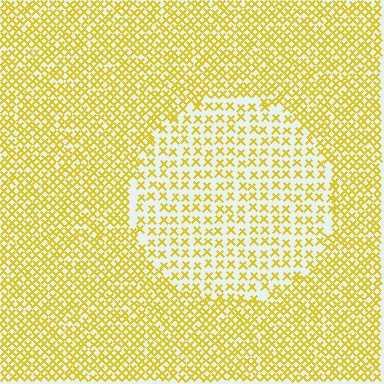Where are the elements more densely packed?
The elements are more densely packed outside the circle boundary.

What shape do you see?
I see a circle.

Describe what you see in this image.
The image contains small yellow elements arranged at two different densities. A circle-shaped region is visible where the elements are less densely packed than the surrounding area.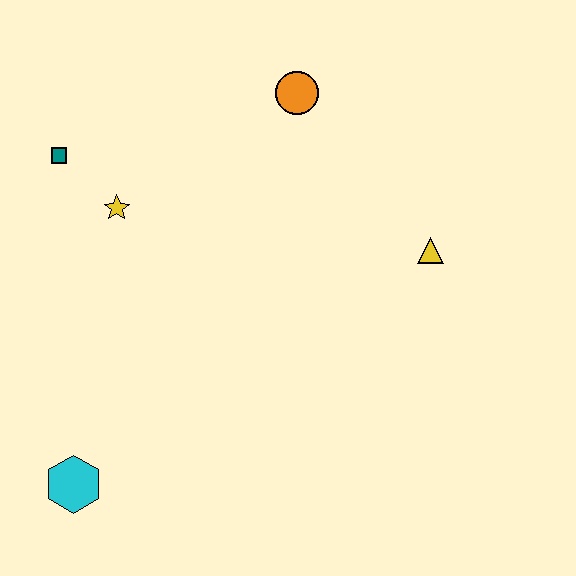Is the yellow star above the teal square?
No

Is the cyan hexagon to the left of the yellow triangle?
Yes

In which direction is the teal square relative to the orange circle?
The teal square is to the left of the orange circle.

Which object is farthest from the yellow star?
The yellow triangle is farthest from the yellow star.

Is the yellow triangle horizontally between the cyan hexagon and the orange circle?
No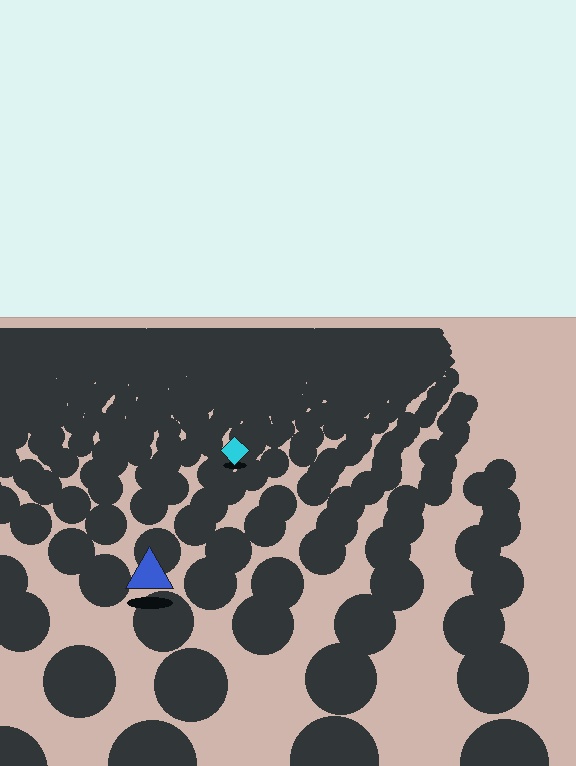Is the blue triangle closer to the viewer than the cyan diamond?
Yes. The blue triangle is closer — you can tell from the texture gradient: the ground texture is coarser near it.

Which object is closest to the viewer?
The blue triangle is closest. The texture marks near it are larger and more spread out.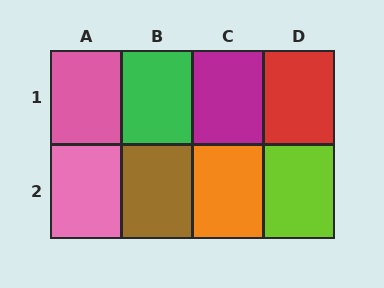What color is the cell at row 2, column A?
Pink.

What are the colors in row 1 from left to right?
Pink, green, magenta, red.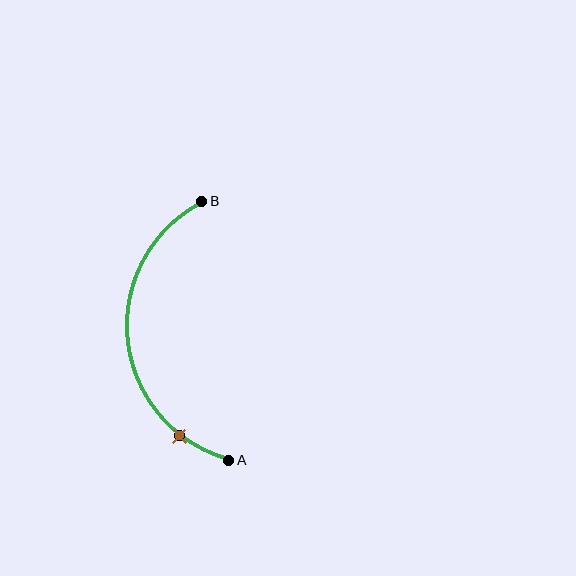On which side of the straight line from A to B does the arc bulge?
The arc bulges to the left of the straight line connecting A and B.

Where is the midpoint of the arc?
The arc midpoint is the point on the curve farthest from the straight line joining A and B. It sits to the left of that line.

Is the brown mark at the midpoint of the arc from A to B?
No. The brown mark lies on the arc but is closer to endpoint A. The arc midpoint would be at the point on the curve equidistant along the arc from both A and B.